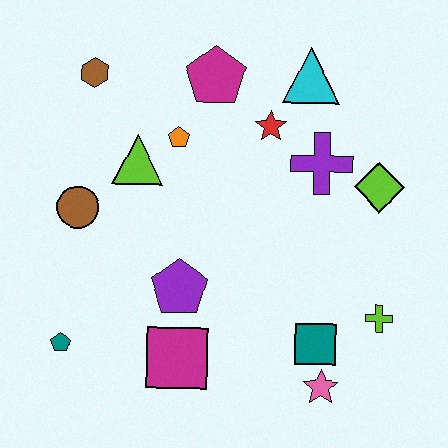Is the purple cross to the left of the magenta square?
No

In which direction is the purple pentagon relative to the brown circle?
The purple pentagon is to the right of the brown circle.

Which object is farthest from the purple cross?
The teal pentagon is farthest from the purple cross.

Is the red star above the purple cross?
Yes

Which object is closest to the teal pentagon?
The magenta square is closest to the teal pentagon.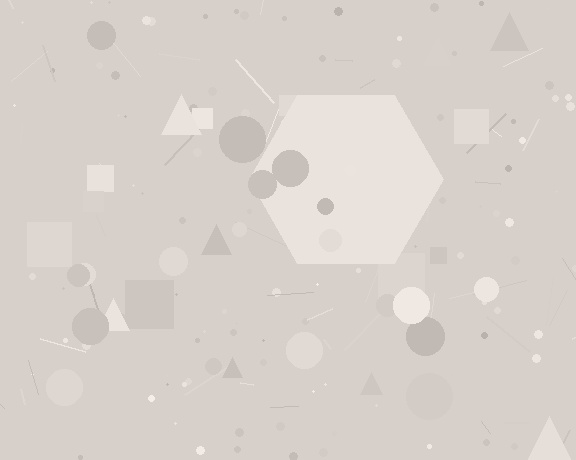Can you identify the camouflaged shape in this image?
The camouflaged shape is a hexagon.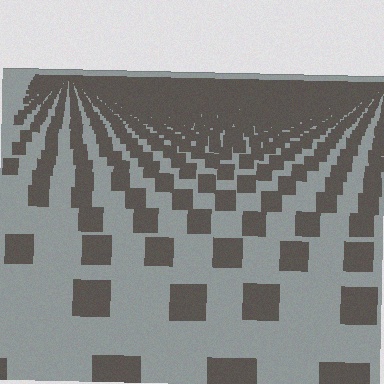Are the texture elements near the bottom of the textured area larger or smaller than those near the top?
Larger. Near the bottom, elements are closer to the viewer and appear at a bigger on-screen size.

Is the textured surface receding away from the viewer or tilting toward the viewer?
The surface is receding away from the viewer. Texture elements get smaller and denser toward the top.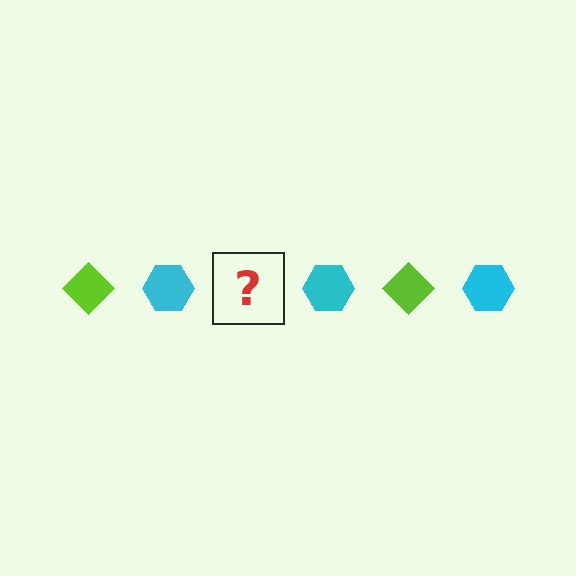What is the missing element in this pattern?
The missing element is a lime diamond.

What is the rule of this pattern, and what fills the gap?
The rule is that the pattern alternates between lime diamond and cyan hexagon. The gap should be filled with a lime diamond.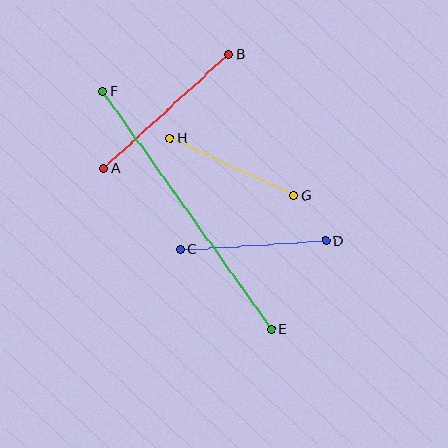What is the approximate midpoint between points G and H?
The midpoint is at approximately (232, 167) pixels.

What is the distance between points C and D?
The distance is approximately 146 pixels.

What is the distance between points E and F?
The distance is approximately 292 pixels.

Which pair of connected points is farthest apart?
Points E and F are farthest apart.